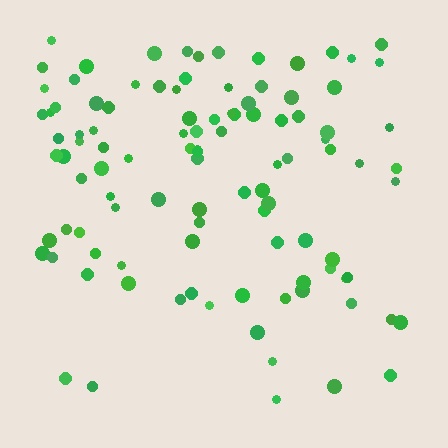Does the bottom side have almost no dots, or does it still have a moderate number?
Still a moderate number, just noticeably fewer than the top.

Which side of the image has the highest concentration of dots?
The top.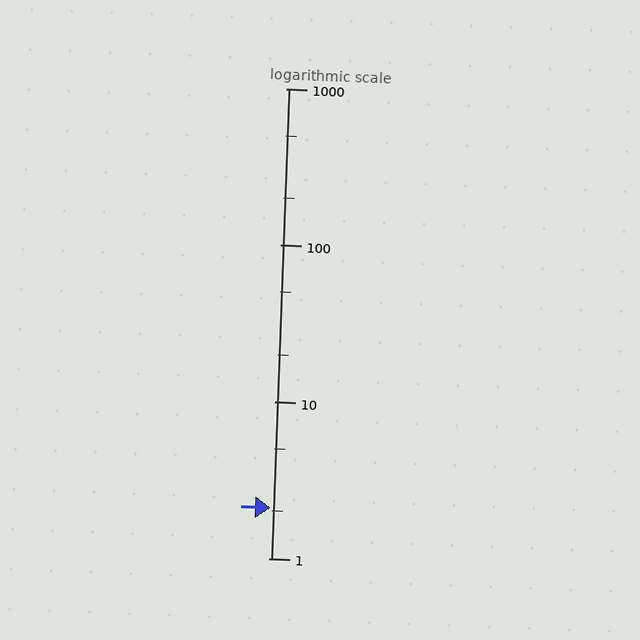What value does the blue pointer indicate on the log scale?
The pointer indicates approximately 2.1.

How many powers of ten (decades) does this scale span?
The scale spans 3 decades, from 1 to 1000.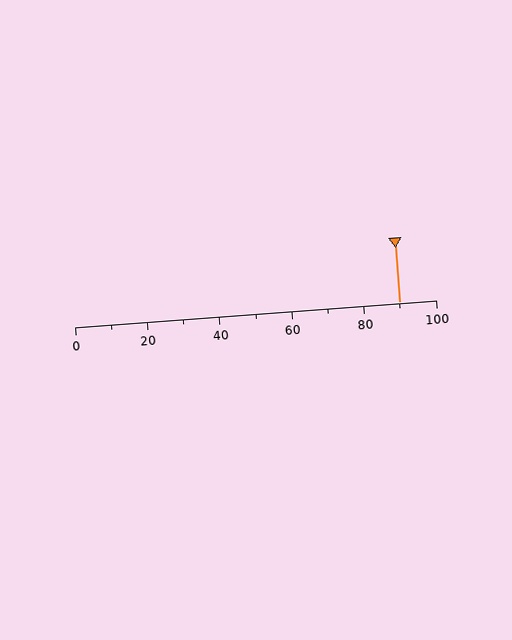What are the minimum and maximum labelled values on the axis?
The axis runs from 0 to 100.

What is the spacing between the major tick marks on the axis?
The major ticks are spaced 20 apart.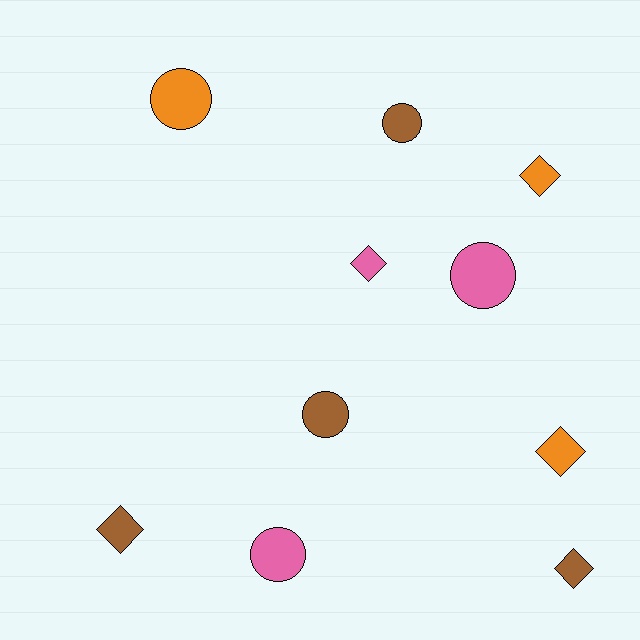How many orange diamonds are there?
There are 2 orange diamonds.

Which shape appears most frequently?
Diamond, with 5 objects.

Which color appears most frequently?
Brown, with 4 objects.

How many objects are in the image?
There are 10 objects.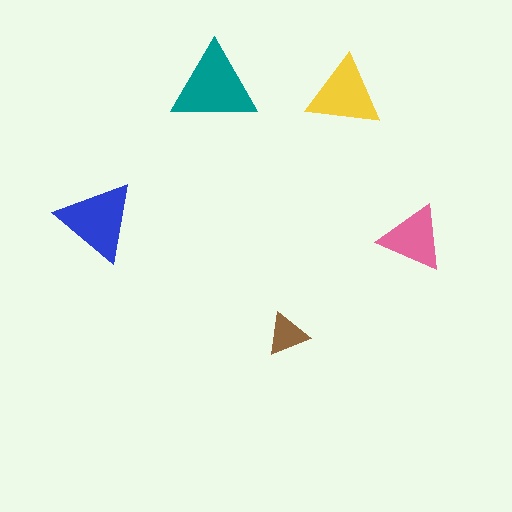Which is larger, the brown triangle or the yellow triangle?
The yellow one.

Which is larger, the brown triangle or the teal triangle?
The teal one.